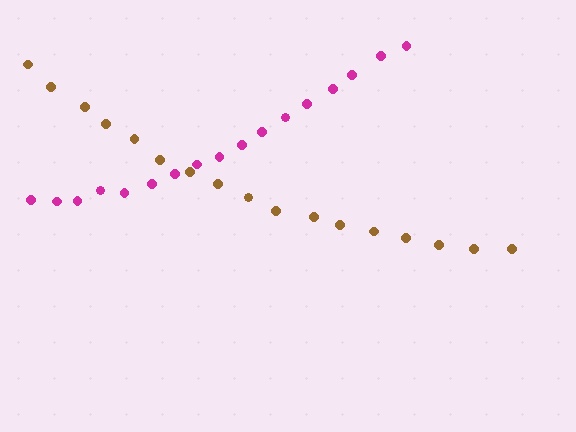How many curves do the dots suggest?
There are 2 distinct paths.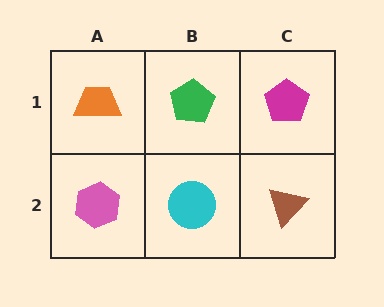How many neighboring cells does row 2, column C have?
2.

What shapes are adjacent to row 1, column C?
A brown triangle (row 2, column C), a green pentagon (row 1, column B).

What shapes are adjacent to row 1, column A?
A pink hexagon (row 2, column A), a green pentagon (row 1, column B).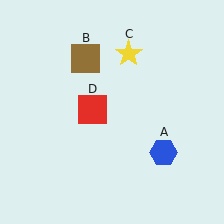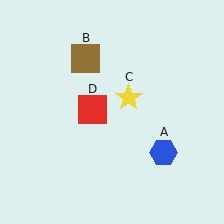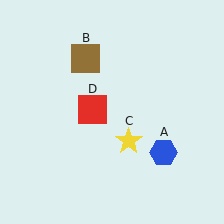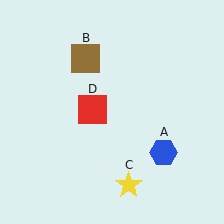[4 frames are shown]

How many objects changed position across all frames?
1 object changed position: yellow star (object C).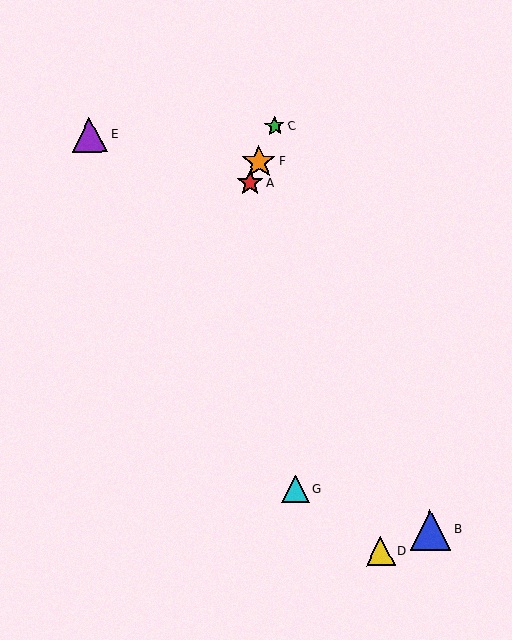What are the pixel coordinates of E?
Object E is at (90, 135).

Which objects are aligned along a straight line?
Objects A, C, F are aligned along a straight line.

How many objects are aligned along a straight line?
3 objects (A, C, F) are aligned along a straight line.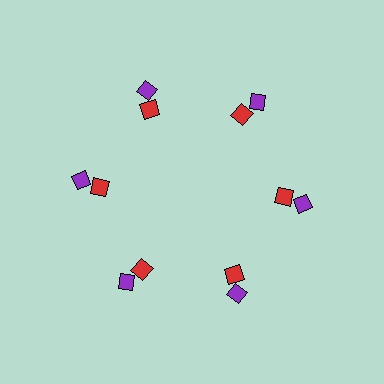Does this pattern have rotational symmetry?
Yes, this pattern has 6-fold rotational symmetry. It looks the same after rotating 60 degrees around the center.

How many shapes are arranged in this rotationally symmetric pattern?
There are 12 shapes, arranged in 6 groups of 2.